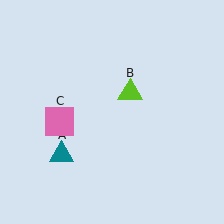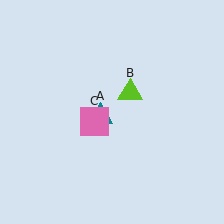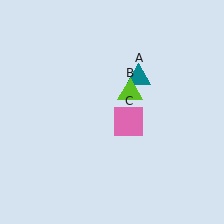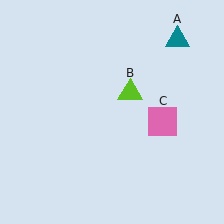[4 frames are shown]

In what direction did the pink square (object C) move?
The pink square (object C) moved right.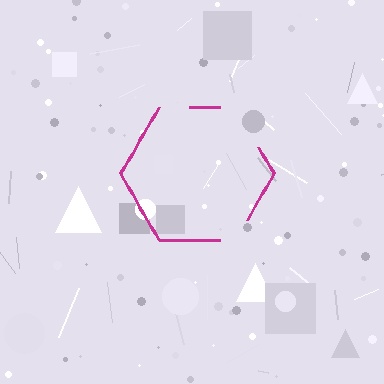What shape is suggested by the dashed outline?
The dashed outline suggests a hexagon.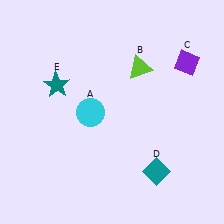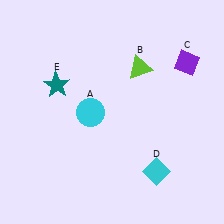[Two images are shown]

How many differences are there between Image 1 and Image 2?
There is 1 difference between the two images.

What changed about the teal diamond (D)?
In Image 1, D is teal. In Image 2, it changed to cyan.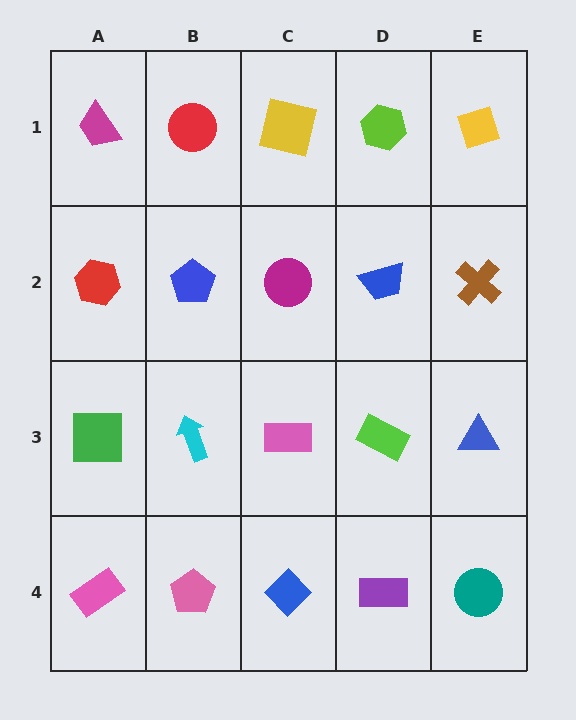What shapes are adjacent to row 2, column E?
A yellow diamond (row 1, column E), a blue triangle (row 3, column E), a blue trapezoid (row 2, column D).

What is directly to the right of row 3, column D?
A blue triangle.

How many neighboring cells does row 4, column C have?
3.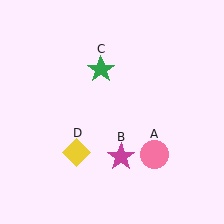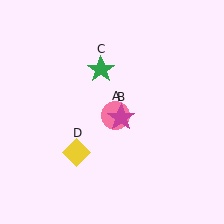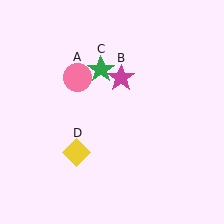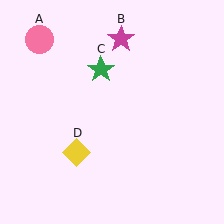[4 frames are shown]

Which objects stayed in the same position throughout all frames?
Green star (object C) and yellow diamond (object D) remained stationary.